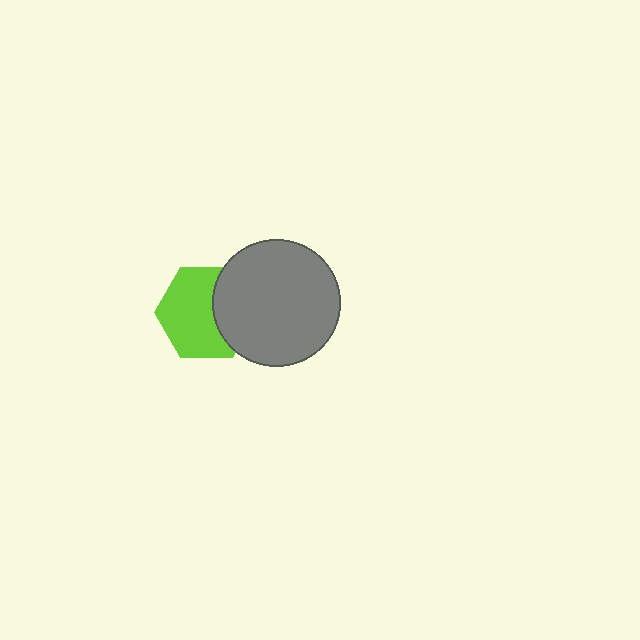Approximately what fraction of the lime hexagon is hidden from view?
Roughly 35% of the lime hexagon is hidden behind the gray circle.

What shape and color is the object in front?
The object in front is a gray circle.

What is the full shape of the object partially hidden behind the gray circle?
The partially hidden object is a lime hexagon.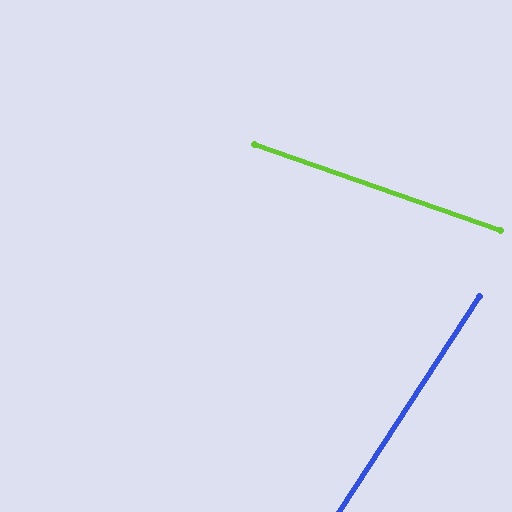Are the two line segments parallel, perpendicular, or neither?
Neither parallel nor perpendicular — they differ by about 76°.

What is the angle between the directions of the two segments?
Approximately 76 degrees.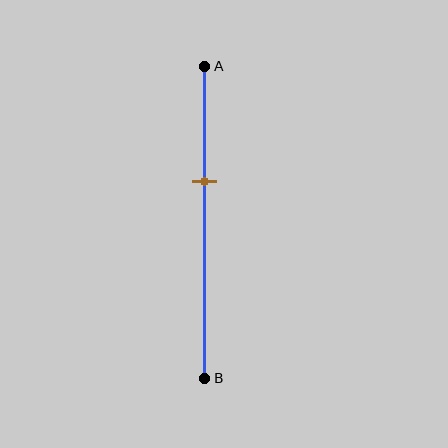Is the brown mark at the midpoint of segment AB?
No, the mark is at about 35% from A, not at the 50% midpoint.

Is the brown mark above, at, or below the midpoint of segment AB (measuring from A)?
The brown mark is above the midpoint of segment AB.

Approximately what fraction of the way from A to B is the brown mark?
The brown mark is approximately 35% of the way from A to B.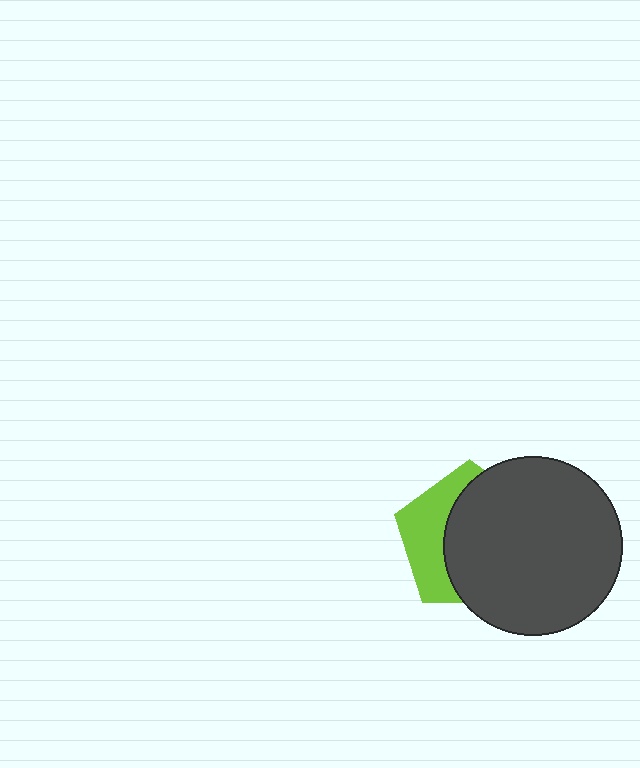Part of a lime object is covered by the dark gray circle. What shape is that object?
It is a pentagon.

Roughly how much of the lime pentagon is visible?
A small part of it is visible (roughly 36%).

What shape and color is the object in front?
The object in front is a dark gray circle.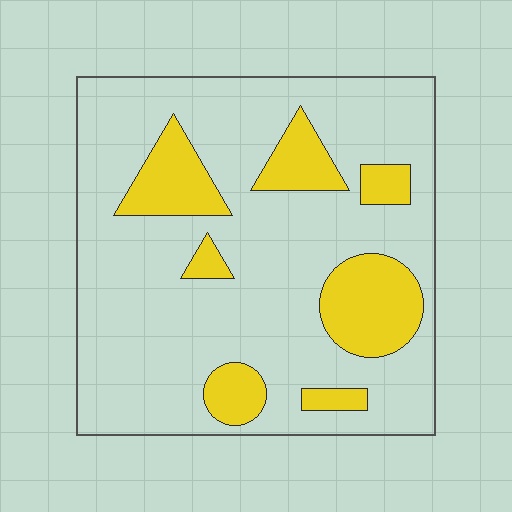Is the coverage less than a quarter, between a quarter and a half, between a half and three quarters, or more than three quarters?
Less than a quarter.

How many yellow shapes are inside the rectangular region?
7.